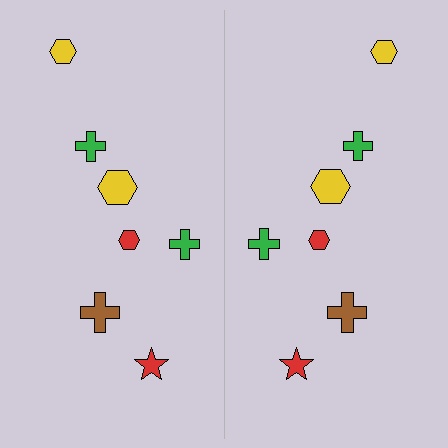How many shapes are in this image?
There are 14 shapes in this image.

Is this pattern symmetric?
Yes, this pattern has bilateral (reflection) symmetry.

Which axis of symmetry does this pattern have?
The pattern has a vertical axis of symmetry running through the center of the image.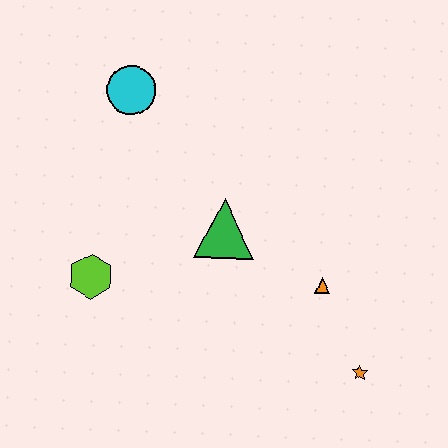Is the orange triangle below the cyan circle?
Yes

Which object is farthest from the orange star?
The cyan circle is farthest from the orange star.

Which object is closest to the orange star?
The orange triangle is closest to the orange star.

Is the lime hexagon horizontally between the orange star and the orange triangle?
No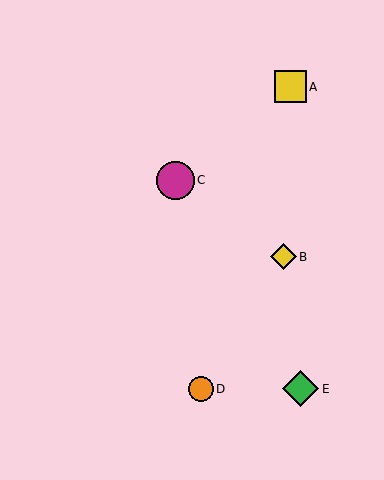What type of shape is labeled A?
Shape A is a yellow square.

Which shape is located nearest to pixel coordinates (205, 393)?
The orange circle (labeled D) at (201, 389) is nearest to that location.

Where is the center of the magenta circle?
The center of the magenta circle is at (176, 180).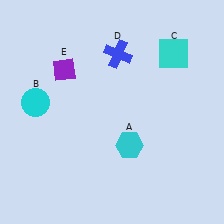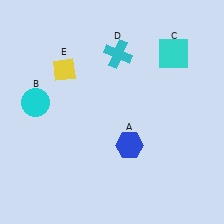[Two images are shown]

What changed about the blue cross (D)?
In Image 1, D is blue. In Image 2, it changed to cyan.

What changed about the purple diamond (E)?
In Image 1, E is purple. In Image 2, it changed to yellow.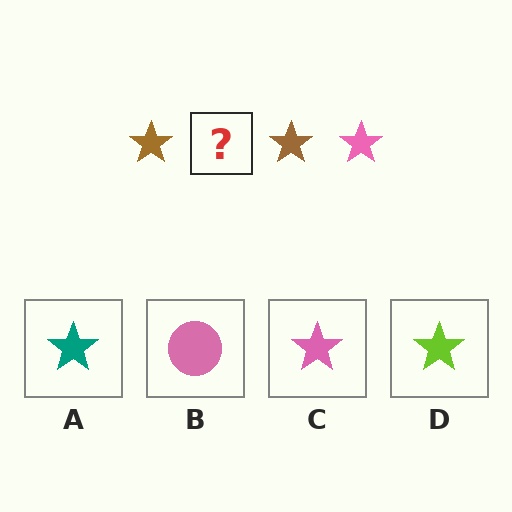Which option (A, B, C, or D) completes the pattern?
C.